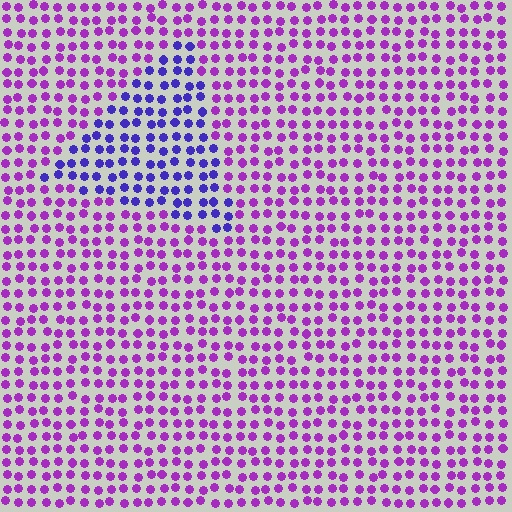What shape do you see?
I see a triangle.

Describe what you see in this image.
The image is filled with small purple elements in a uniform arrangement. A triangle-shaped region is visible where the elements are tinted to a slightly different hue, forming a subtle color boundary.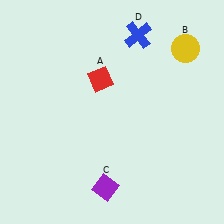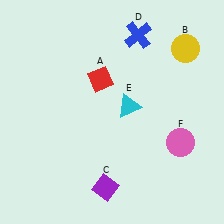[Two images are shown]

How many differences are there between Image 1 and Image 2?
There are 2 differences between the two images.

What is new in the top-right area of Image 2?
A cyan triangle (E) was added in the top-right area of Image 2.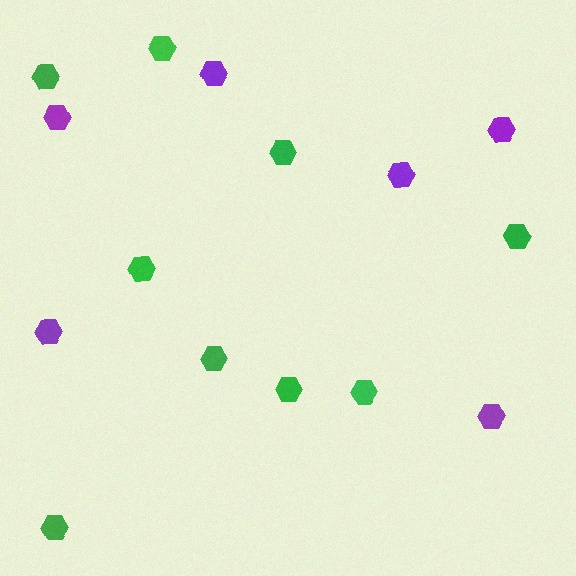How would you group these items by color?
There are 2 groups: one group of purple hexagons (6) and one group of green hexagons (9).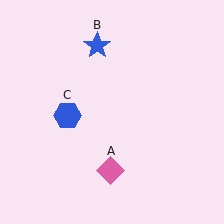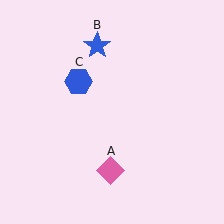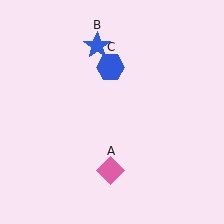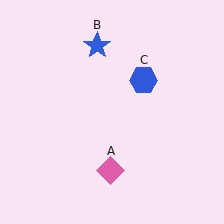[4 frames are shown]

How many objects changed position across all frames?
1 object changed position: blue hexagon (object C).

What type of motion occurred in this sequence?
The blue hexagon (object C) rotated clockwise around the center of the scene.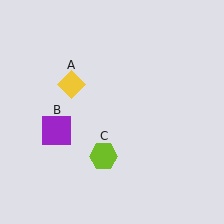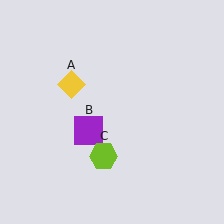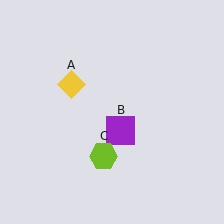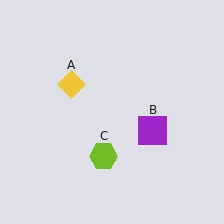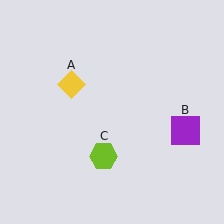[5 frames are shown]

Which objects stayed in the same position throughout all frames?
Yellow diamond (object A) and lime hexagon (object C) remained stationary.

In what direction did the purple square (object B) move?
The purple square (object B) moved right.